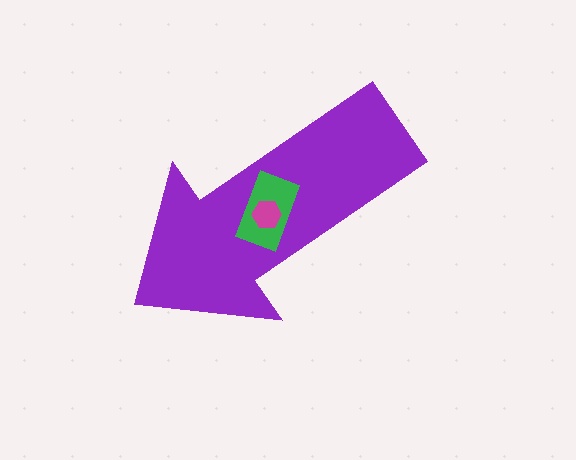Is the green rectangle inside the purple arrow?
Yes.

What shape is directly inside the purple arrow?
The green rectangle.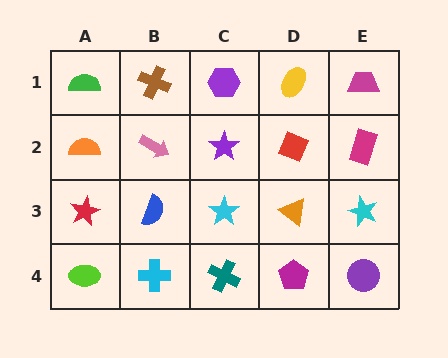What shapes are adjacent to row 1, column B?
A pink arrow (row 2, column B), a green semicircle (row 1, column A), a purple hexagon (row 1, column C).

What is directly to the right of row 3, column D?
A cyan star.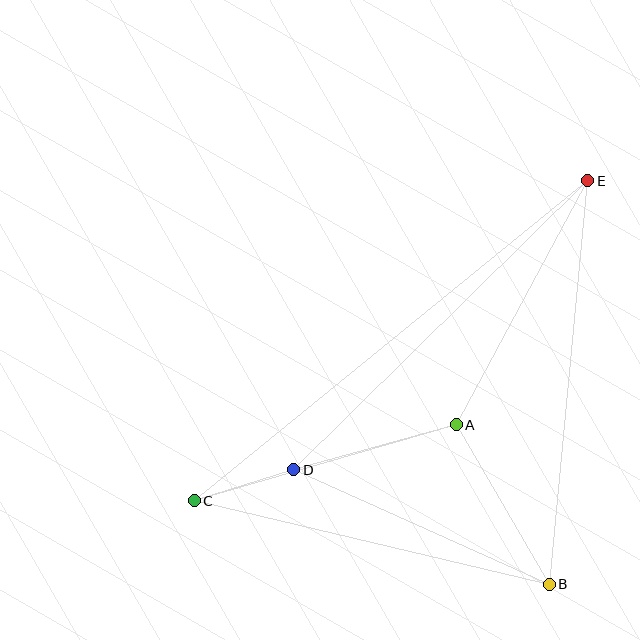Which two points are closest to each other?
Points C and D are closest to each other.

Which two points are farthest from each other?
Points C and E are farthest from each other.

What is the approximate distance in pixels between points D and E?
The distance between D and E is approximately 412 pixels.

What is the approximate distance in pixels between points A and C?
The distance between A and C is approximately 273 pixels.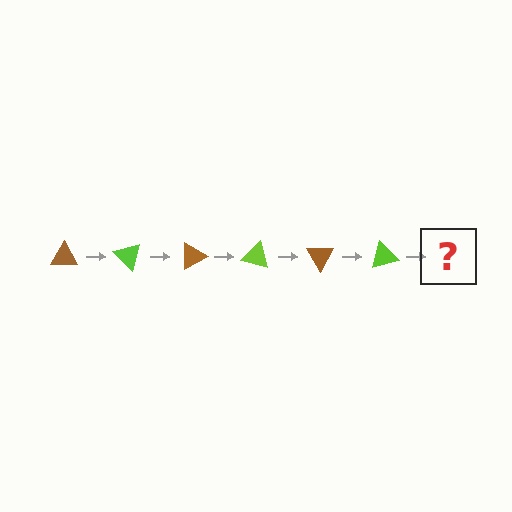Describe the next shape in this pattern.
It should be a brown triangle, rotated 270 degrees from the start.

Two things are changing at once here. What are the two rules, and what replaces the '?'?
The two rules are that it rotates 45 degrees each step and the color cycles through brown and lime. The '?' should be a brown triangle, rotated 270 degrees from the start.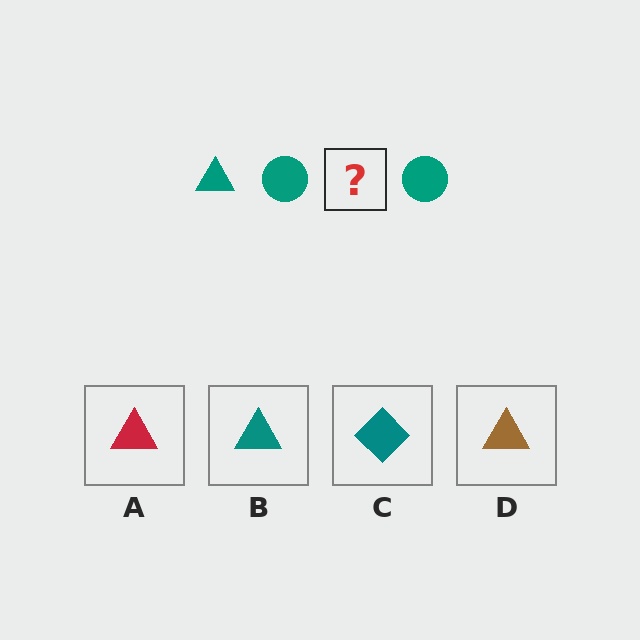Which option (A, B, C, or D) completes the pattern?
B.